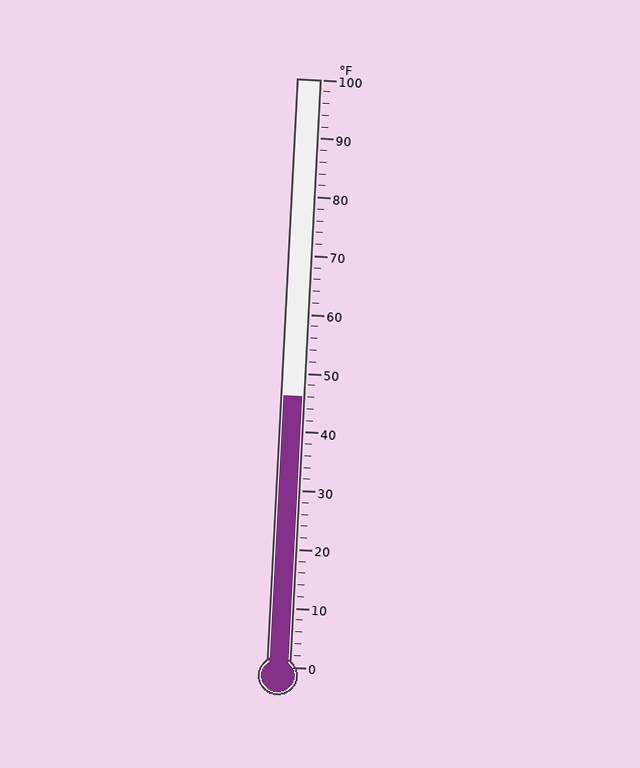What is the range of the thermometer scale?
The thermometer scale ranges from 0°F to 100°F.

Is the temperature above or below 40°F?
The temperature is above 40°F.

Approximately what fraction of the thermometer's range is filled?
The thermometer is filled to approximately 45% of its range.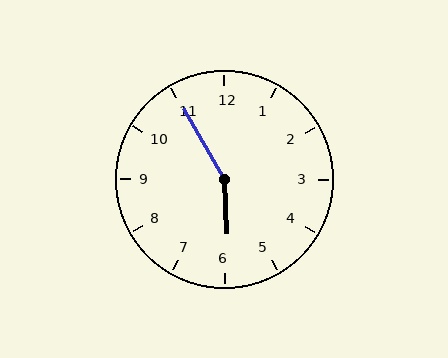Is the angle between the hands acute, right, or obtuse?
It is obtuse.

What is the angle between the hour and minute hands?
Approximately 152 degrees.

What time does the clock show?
5:55.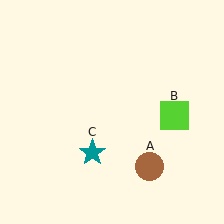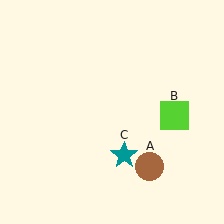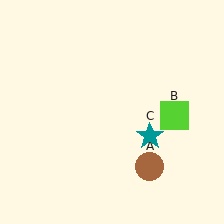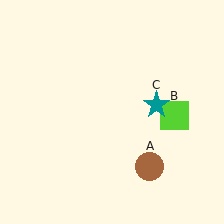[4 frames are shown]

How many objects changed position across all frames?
1 object changed position: teal star (object C).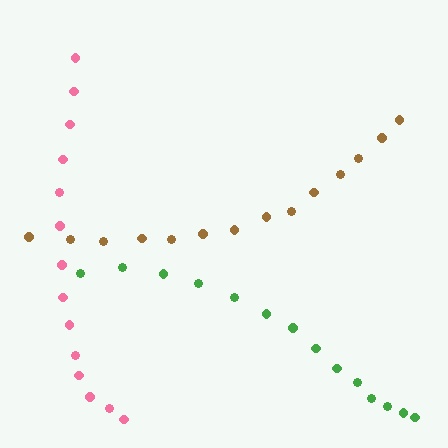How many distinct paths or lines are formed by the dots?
There are 3 distinct paths.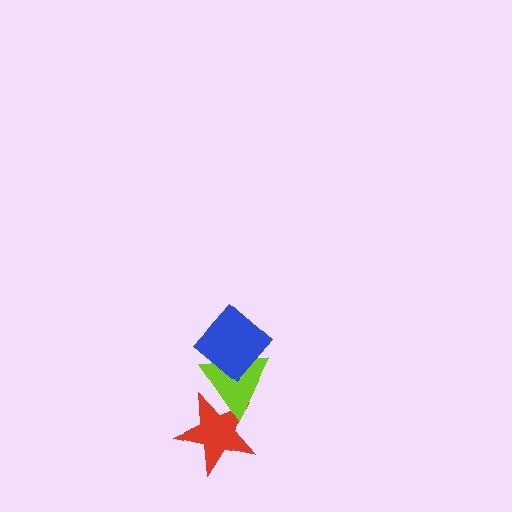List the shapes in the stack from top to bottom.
From top to bottom: the blue diamond, the lime triangle, the red star.